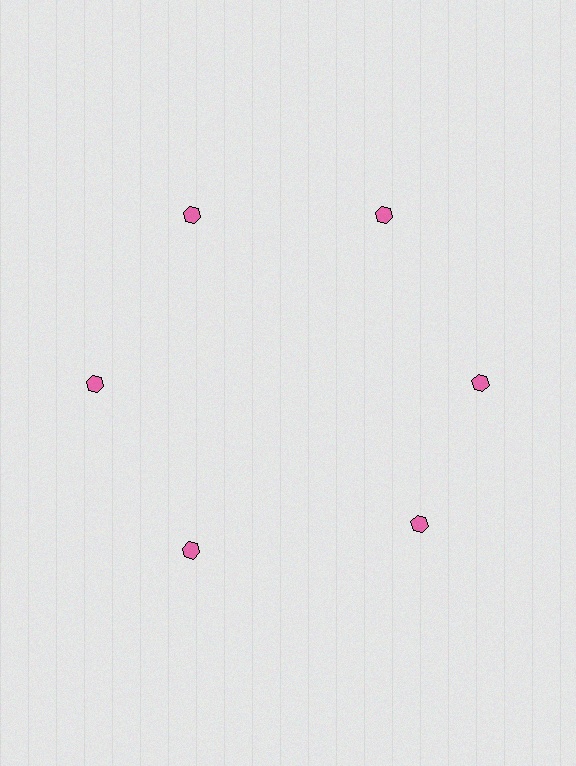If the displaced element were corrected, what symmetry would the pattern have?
It would have 6-fold rotational symmetry — the pattern would map onto itself every 60 degrees.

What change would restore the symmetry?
The symmetry would be restored by rotating it back into even spacing with its neighbors so that all 6 hexagons sit at equal angles and equal distance from the center.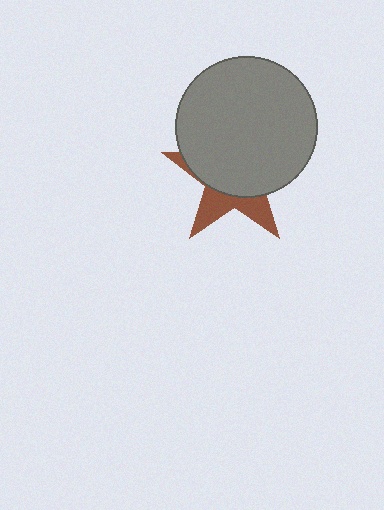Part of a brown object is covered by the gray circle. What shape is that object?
It is a star.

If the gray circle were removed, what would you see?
You would see the complete brown star.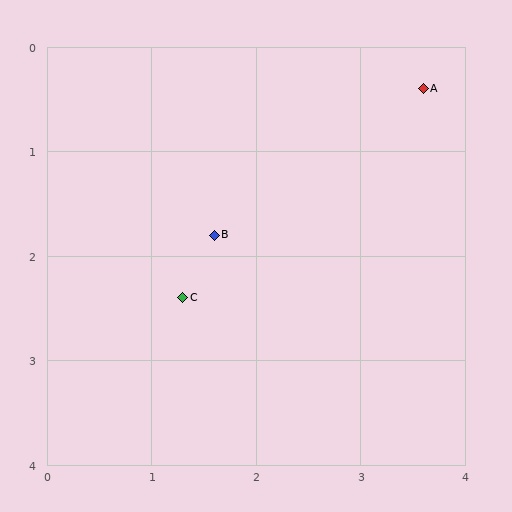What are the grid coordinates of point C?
Point C is at approximately (1.3, 2.4).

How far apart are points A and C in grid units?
Points A and C are about 3.0 grid units apart.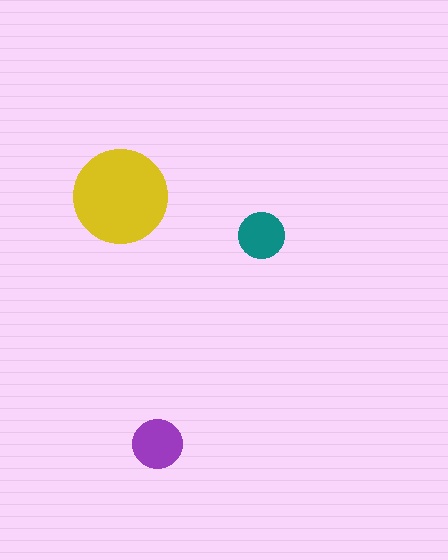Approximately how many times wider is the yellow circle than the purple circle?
About 2 times wider.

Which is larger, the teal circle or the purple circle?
The purple one.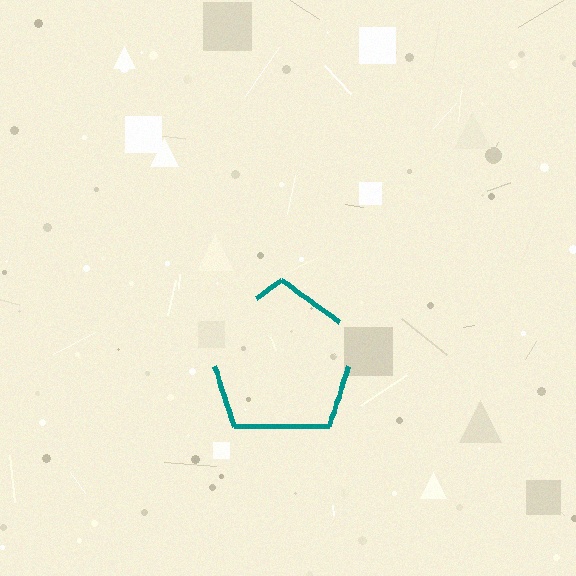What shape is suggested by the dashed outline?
The dashed outline suggests a pentagon.